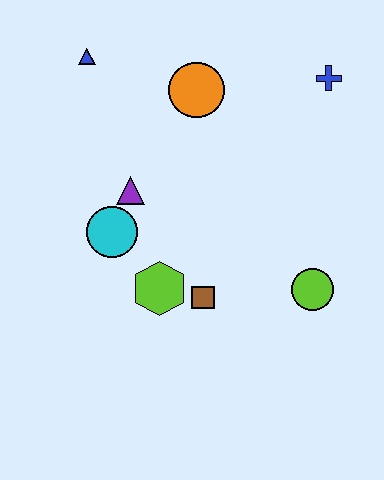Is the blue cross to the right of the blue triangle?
Yes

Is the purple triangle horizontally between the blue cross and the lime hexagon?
No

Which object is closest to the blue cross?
The orange circle is closest to the blue cross.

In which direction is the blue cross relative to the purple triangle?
The blue cross is to the right of the purple triangle.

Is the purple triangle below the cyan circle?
No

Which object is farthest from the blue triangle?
The lime circle is farthest from the blue triangle.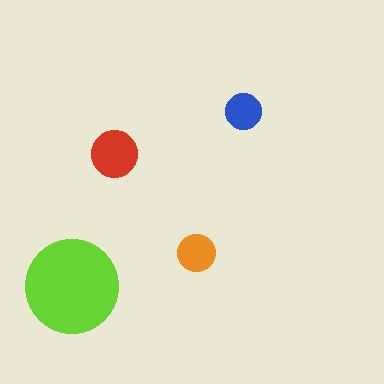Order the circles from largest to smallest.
the lime one, the red one, the orange one, the blue one.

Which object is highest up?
The blue circle is topmost.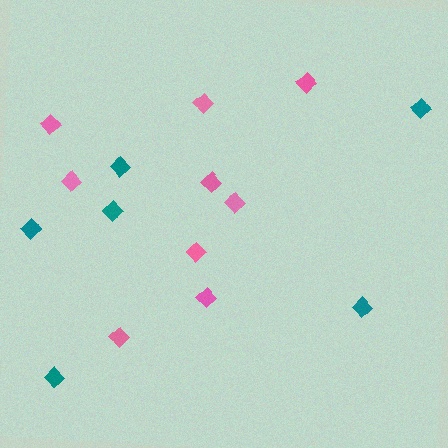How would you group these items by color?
There are 2 groups: one group of teal diamonds (6) and one group of pink diamonds (9).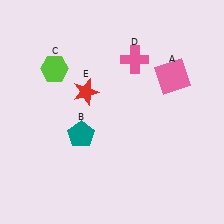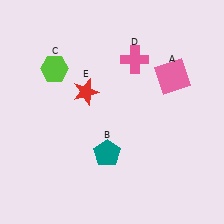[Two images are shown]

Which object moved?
The teal pentagon (B) moved right.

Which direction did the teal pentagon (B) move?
The teal pentagon (B) moved right.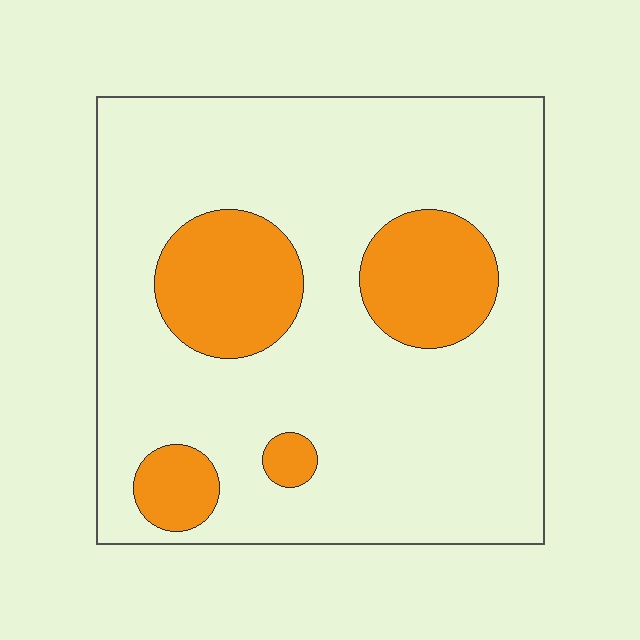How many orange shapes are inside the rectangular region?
4.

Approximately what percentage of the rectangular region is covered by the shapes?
Approximately 20%.